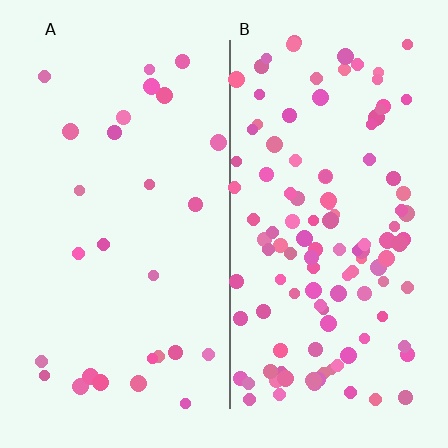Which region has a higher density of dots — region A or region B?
B (the right).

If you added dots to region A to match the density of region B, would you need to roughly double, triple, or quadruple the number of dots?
Approximately quadruple.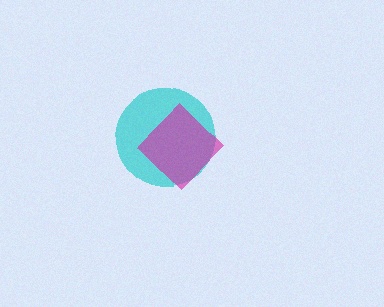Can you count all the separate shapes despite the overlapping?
Yes, there are 2 separate shapes.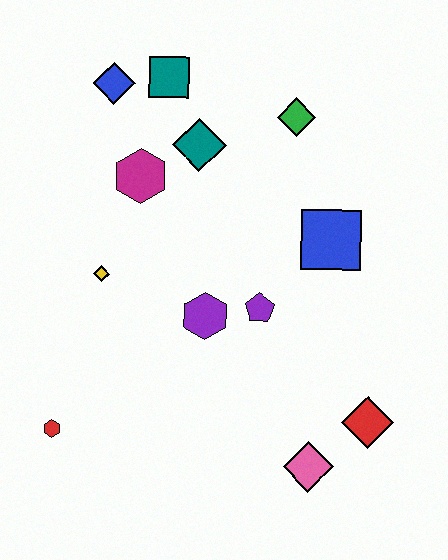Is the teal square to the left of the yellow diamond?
No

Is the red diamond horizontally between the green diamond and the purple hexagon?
No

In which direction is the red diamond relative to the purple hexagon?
The red diamond is to the right of the purple hexagon.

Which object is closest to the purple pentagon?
The purple hexagon is closest to the purple pentagon.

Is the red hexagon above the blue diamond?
No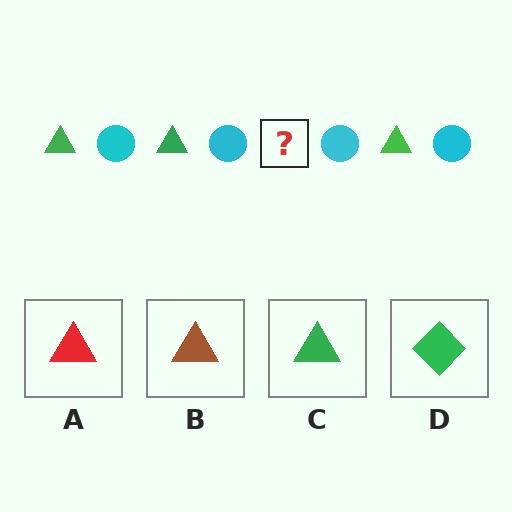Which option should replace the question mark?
Option C.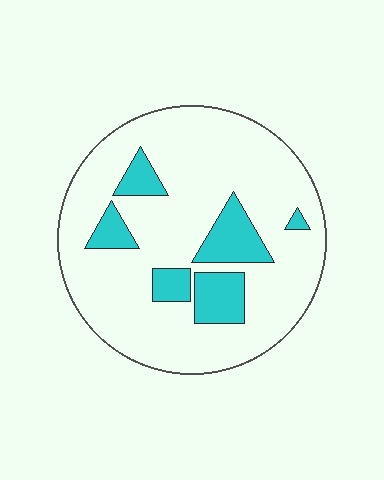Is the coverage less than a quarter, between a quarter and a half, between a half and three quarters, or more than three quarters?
Less than a quarter.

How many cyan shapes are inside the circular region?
6.